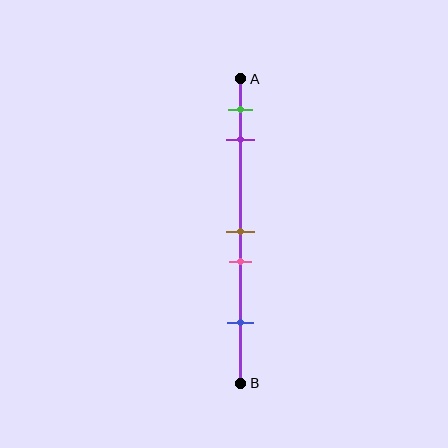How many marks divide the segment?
There are 5 marks dividing the segment.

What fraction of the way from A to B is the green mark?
The green mark is approximately 10% (0.1) of the way from A to B.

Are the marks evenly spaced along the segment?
No, the marks are not evenly spaced.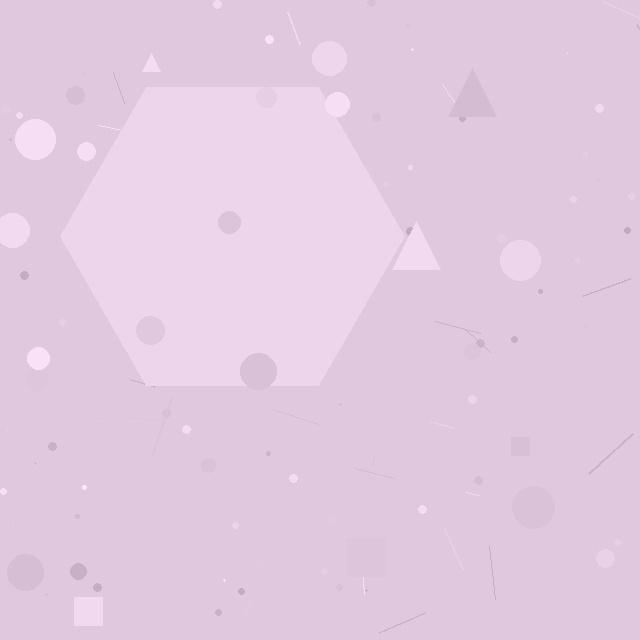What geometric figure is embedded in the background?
A hexagon is embedded in the background.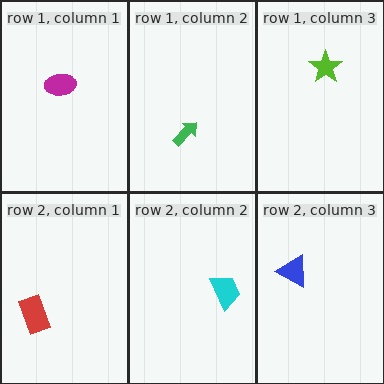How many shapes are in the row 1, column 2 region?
1.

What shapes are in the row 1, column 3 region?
The lime star.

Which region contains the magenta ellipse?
The row 1, column 1 region.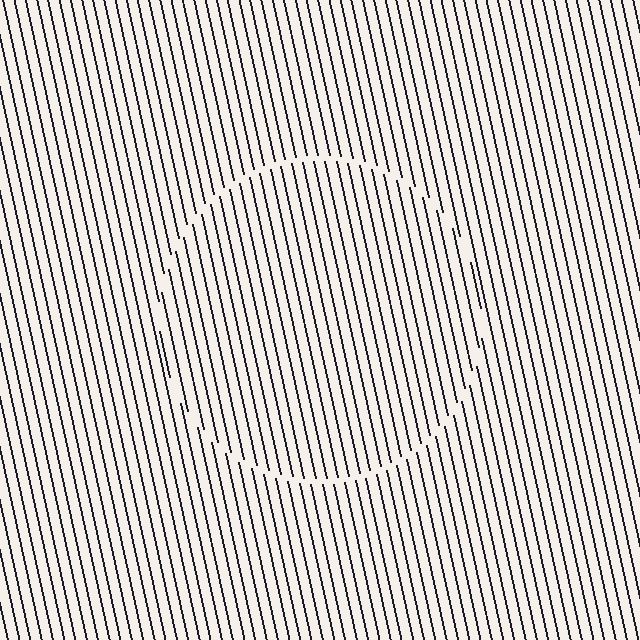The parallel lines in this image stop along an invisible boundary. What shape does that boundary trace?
An illusory circle. The interior of the shape contains the same grating, shifted by half a period — the contour is defined by the phase discontinuity where line-ends from the inner and outer gratings abut.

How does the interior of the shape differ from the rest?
The interior of the shape contains the same grating, shifted by half a period — the contour is defined by the phase discontinuity where line-ends from the inner and outer gratings abut.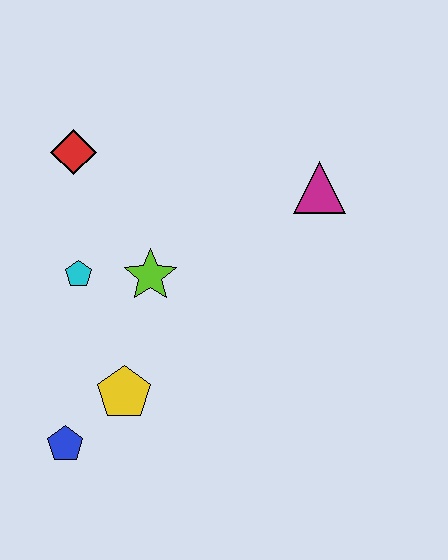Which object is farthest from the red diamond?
The blue pentagon is farthest from the red diamond.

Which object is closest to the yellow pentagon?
The blue pentagon is closest to the yellow pentagon.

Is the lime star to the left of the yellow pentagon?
No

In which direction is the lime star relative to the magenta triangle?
The lime star is to the left of the magenta triangle.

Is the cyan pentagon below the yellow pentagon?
No